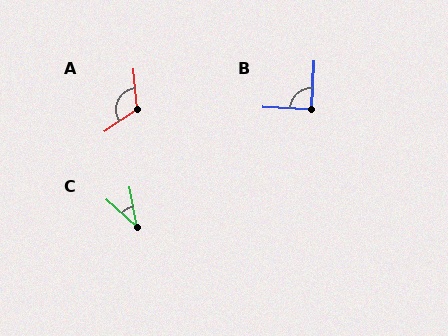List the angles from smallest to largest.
C (37°), B (90°), A (119°).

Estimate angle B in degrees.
Approximately 90 degrees.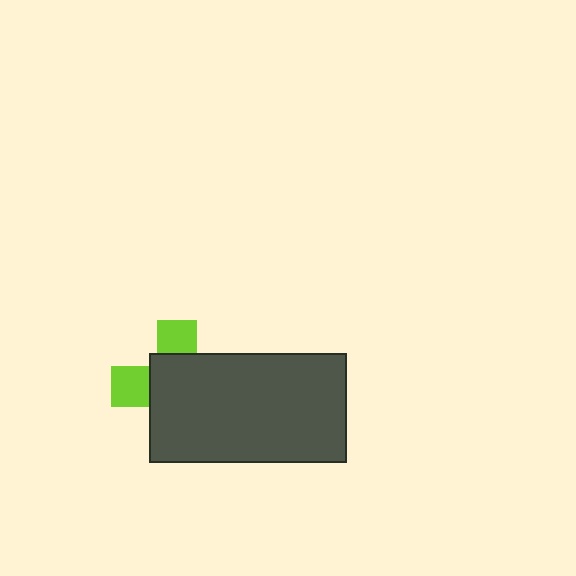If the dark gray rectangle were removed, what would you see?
You would see the complete lime cross.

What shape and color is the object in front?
The object in front is a dark gray rectangle.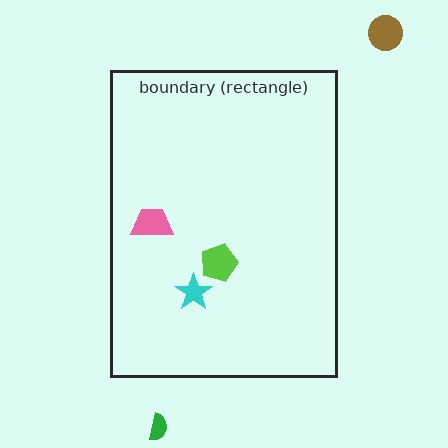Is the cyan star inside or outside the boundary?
Inside.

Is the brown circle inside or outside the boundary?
Outside.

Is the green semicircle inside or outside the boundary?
Outside.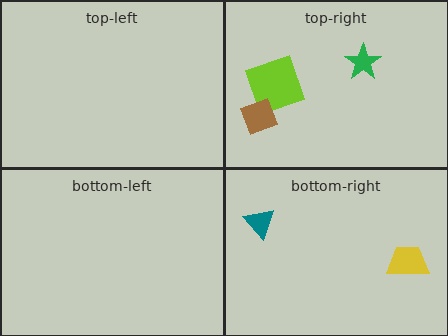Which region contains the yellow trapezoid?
The bottom-right region.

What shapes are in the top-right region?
The lime square, the green star, the brown diamond.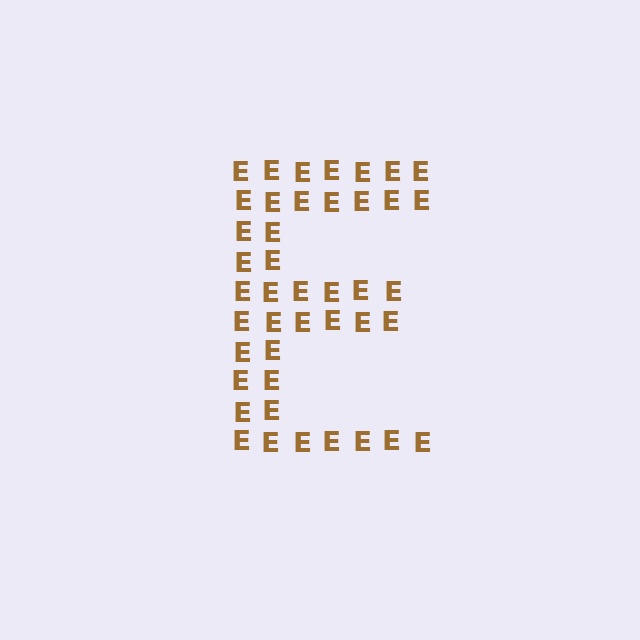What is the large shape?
The large shape is the letter E.